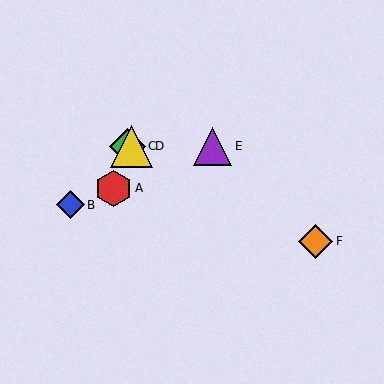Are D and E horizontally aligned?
Yes, both are at y≈146.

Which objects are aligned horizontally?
Objects C, D, E are aligned horizontally.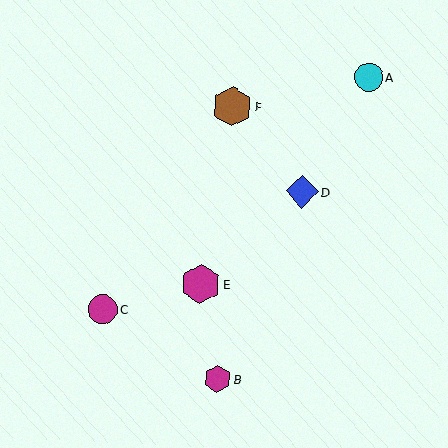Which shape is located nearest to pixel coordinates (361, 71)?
The cyan circle (labeled A) at (369, 77) is nearest to that location.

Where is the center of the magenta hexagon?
The center of the magenta hexagon is at (200, 284).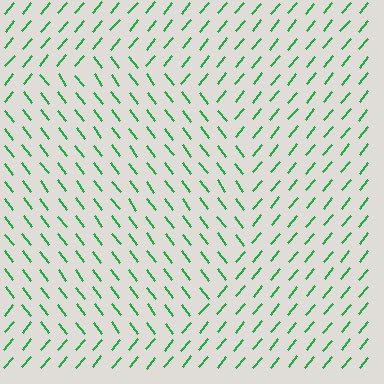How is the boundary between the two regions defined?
The boundary is defined purely by a change in line orientation (approximately 76 degrees difference). All lines are the same color and thickness.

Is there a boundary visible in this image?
Yes, there is a texture boundary formed by a change in line orientation.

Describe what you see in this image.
The image is filled with small green line segments. A circle region in the image has lines oriented differently from the surrounding lines, creating a visible texture boundary.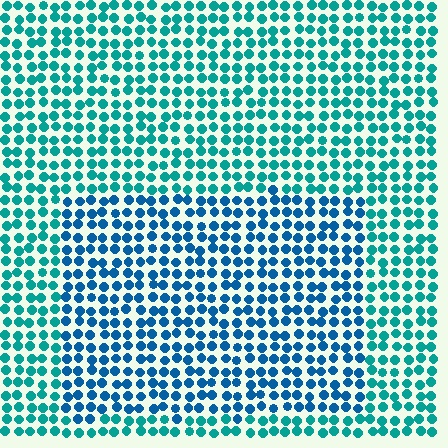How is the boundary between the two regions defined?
The boundary is defined purely by a slight shift in hue (about 30 degrees). Spacing, size, and orientation are identical on both sides.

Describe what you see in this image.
The image is filled with small teal elements in a uniform arrangement. A rectangle-shaped region is visible where the elements are tinted to a slightly different hue, forming a subtle color boundary.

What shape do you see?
I see a rectangle.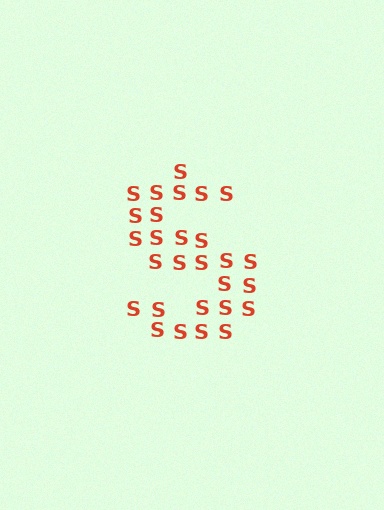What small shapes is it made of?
It is made of small letter S's.